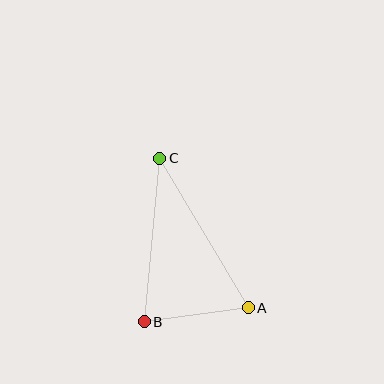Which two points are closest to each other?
Points A and B are closest to each other.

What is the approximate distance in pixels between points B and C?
The distance between B and C is approximately 164 pixels.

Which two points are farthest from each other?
Points A and C are farthest from each other.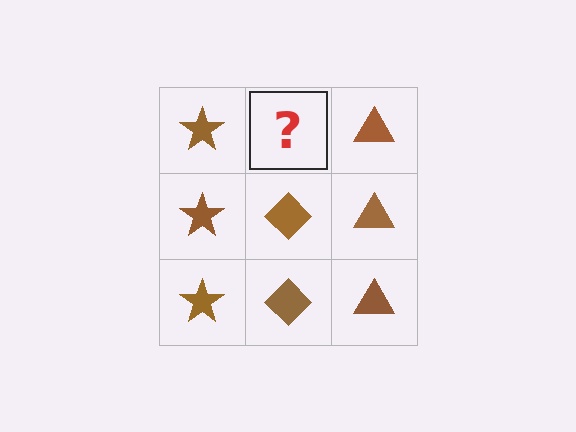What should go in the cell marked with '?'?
The missing cell should contain a brown diamond.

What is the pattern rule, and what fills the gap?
The rule is that each column has a consistent shape. The gap should be filled with a brown diamond.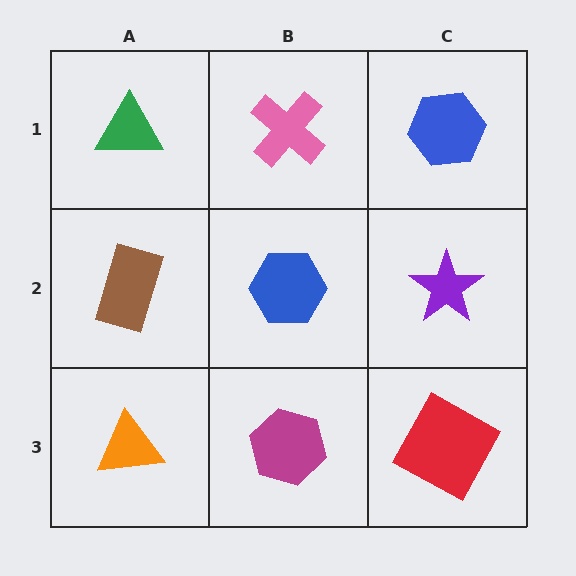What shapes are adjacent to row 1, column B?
A blue hexagon (row 2, column B), a green triangle (row 1, column A), a blue hexagon (row 1, column C).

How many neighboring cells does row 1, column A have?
2.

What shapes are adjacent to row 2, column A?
A green triangle (row 1, column A), an orange triangle (row 3, column A), a blue hexagon (row 2, column B).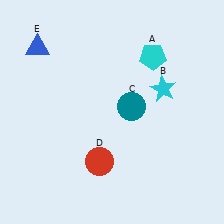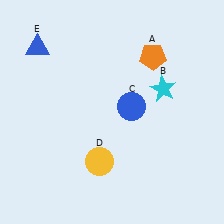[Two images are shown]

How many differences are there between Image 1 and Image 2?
There are 3 differences between the two images.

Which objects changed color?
A changed from cyan to orange. C changed from teal to blue. D changed from red to yellow.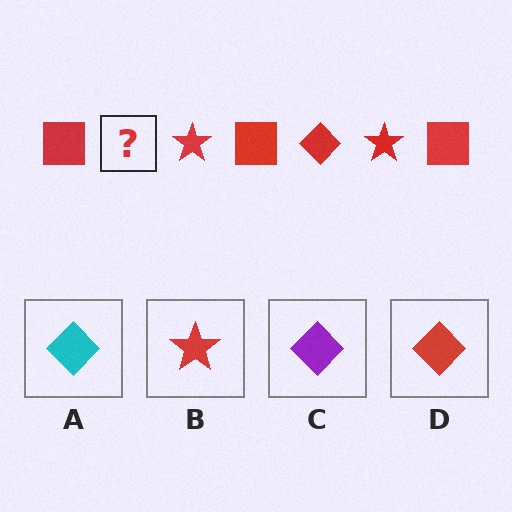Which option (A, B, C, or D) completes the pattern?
D.